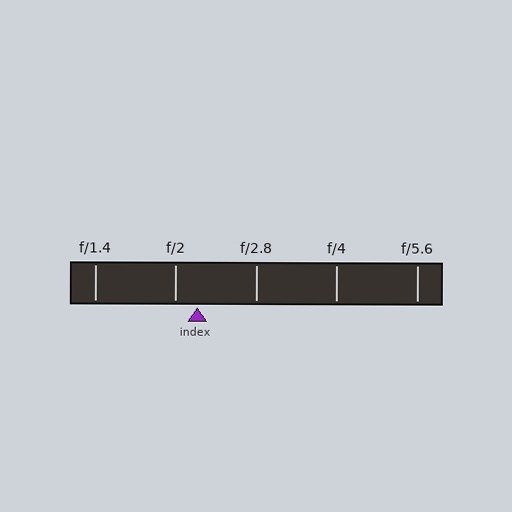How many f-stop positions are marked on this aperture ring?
There are 5 f-stop positions marked.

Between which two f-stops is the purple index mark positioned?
The index mark is between f/2 and f/2.8.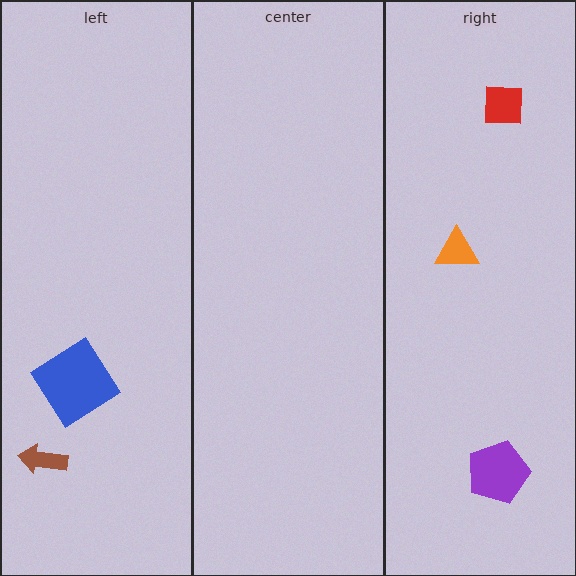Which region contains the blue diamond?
The left region.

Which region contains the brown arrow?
The left region.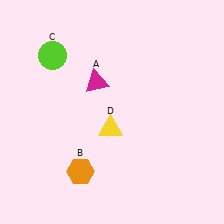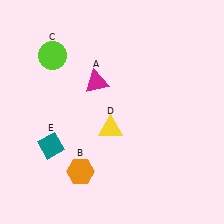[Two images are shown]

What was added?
A teal diamond (E) was added in Image 2.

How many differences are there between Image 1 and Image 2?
There is 1 difference between the two images.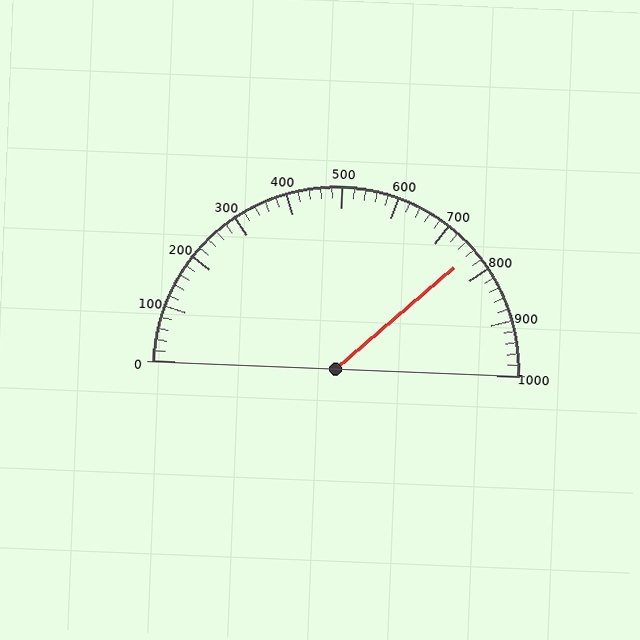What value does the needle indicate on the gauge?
The needle indicates approximately 760.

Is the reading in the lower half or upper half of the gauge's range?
The reading is in the upper half of the range (0 to 1000).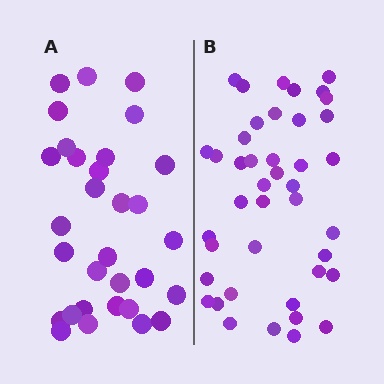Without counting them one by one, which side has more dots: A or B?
Region B (the right region) has more dots.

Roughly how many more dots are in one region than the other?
Region B has roughly 12 or so more dots than region A.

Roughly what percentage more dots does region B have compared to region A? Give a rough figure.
About 35% more.